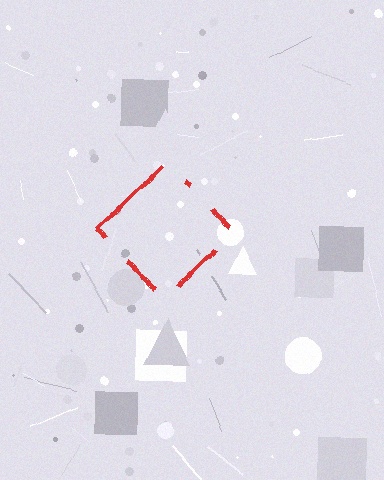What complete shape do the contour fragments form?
The contour fragments form a diamond.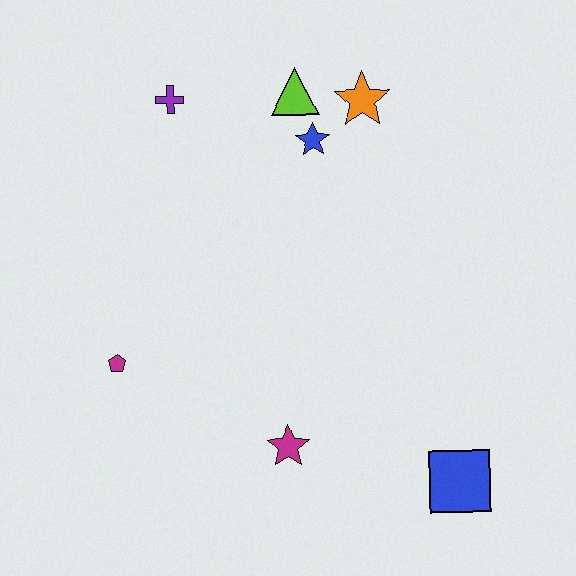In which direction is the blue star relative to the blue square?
The blue star is above the blue square.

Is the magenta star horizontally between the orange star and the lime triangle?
No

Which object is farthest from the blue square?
The purple cross is farthest from the blue square.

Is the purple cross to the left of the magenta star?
Yes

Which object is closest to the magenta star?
The blue square is closest to the magenta star.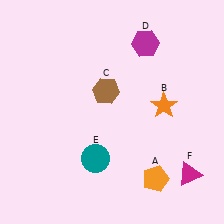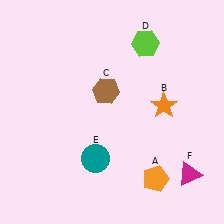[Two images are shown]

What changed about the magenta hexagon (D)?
In Image 1, D is magenta. In Image 2, it changed to lime.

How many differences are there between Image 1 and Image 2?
There is 1 difference between the two images.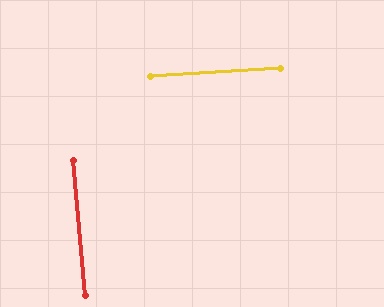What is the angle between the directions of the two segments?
Approximately 88 degrees.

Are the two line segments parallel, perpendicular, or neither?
Perpendicular — they meet at approximately 88°.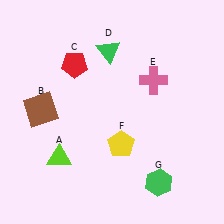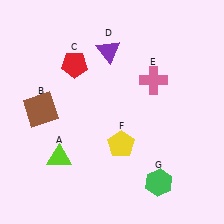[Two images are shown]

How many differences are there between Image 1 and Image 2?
There is 1 difference between the two images.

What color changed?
The triangle (D) changed from green in Image 1 to purple in Image 2.